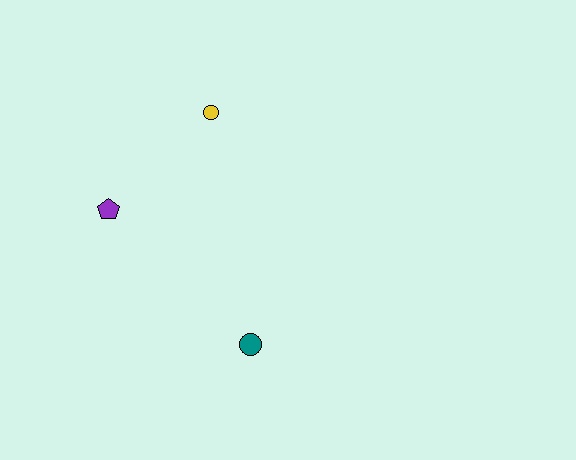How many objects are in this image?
There are 3 objects.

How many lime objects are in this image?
There are no lime objects.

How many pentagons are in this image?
There is 1 pentagon.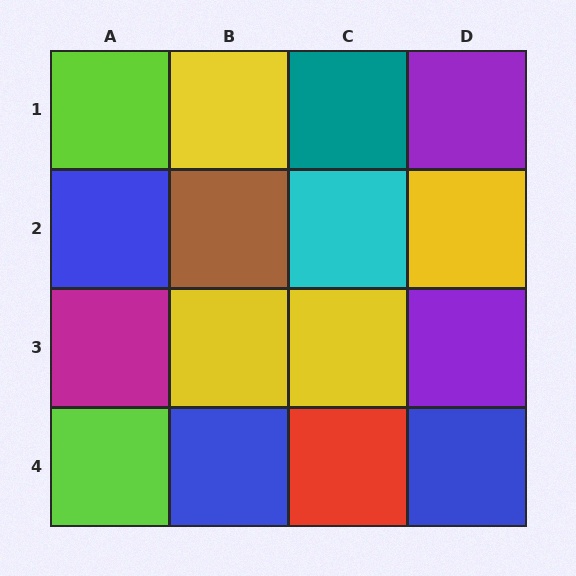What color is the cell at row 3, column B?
Yellow.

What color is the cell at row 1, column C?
Teal.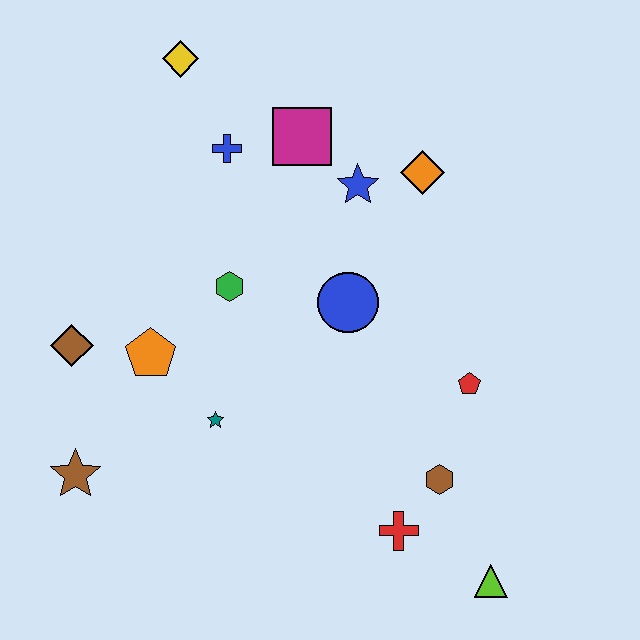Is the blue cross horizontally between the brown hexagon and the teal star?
Yes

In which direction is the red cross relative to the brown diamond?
The red cross is to the right of the brown diamond.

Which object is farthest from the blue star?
The lime triangle is farthest from the blue star.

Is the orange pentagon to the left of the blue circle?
Yes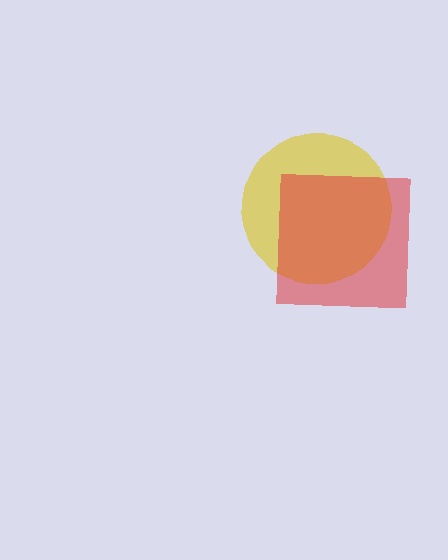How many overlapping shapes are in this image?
There are 2 overlapping shapes in the image.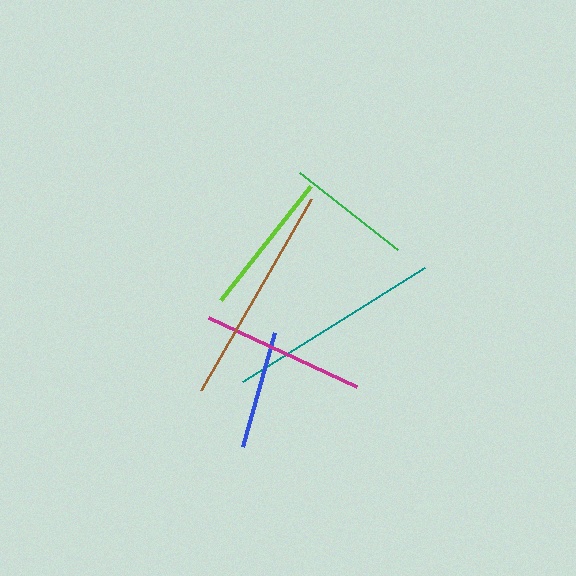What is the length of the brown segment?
The brown segment is approximately 220 pixels long.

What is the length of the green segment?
The green segment is approximately 125 pixels long.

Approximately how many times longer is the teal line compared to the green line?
The teal line is approximately 1.7 times the length of the green line.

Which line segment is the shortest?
The blue line is the shortest at approximately 119 pixels.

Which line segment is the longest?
The brown line is the longest at approximately 220 pixels.